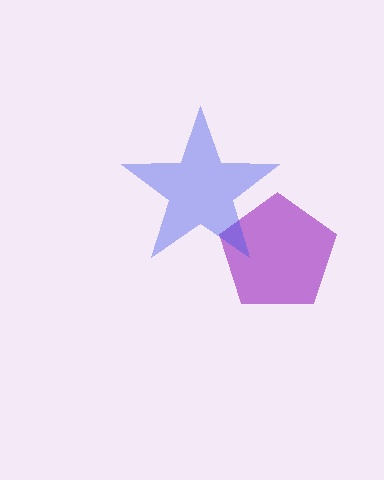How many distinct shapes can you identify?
There are 2 distinct shapes: a purple pentagon, a blue star.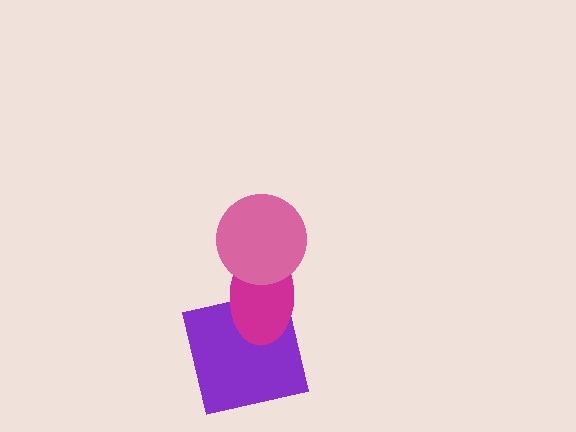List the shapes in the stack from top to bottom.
From top to bottom: the pink circle, the magenta ellipse, the purple square.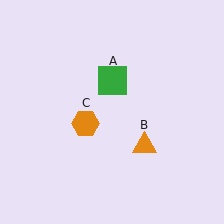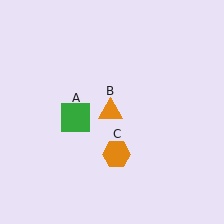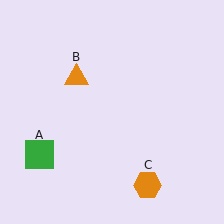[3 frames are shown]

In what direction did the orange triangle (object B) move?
The orange triangle (object B) moved up and to the left.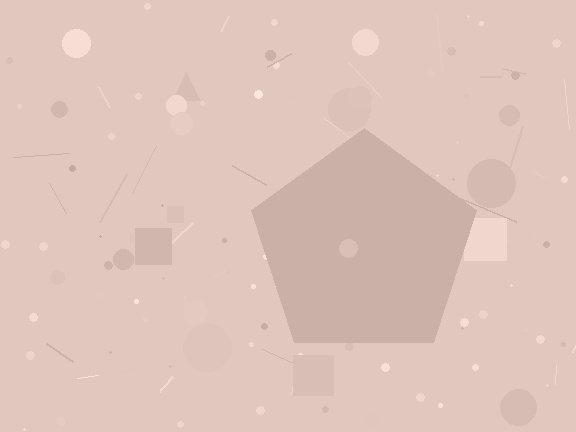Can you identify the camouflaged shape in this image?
The camouflaged shape is a pentagon.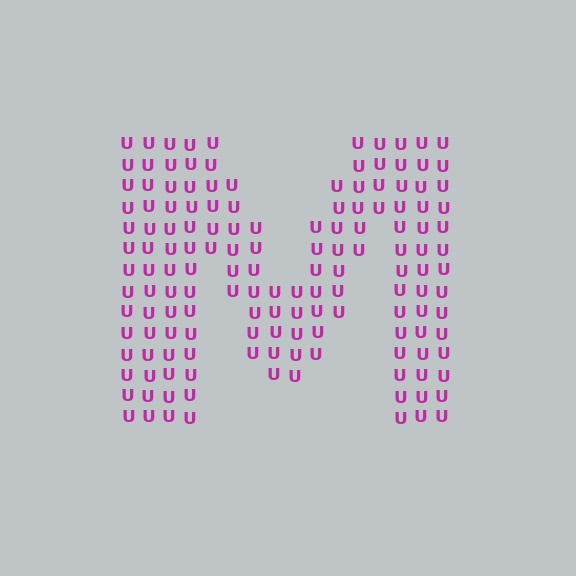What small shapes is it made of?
It is made of small letter U's.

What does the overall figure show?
The overall figure shows the letter M.